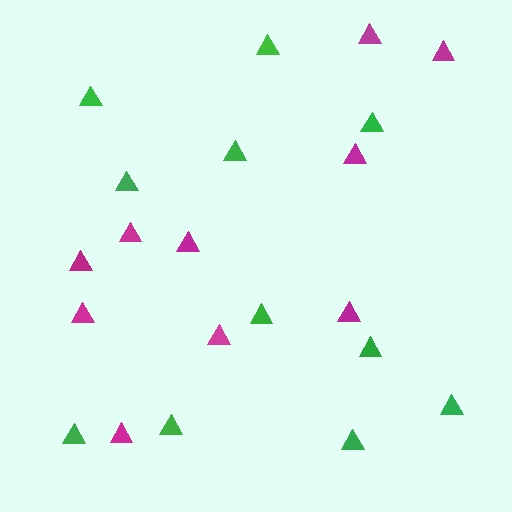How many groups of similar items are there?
There are 2 groups: one group of green triangles (11) and one group of magenta triangles (10).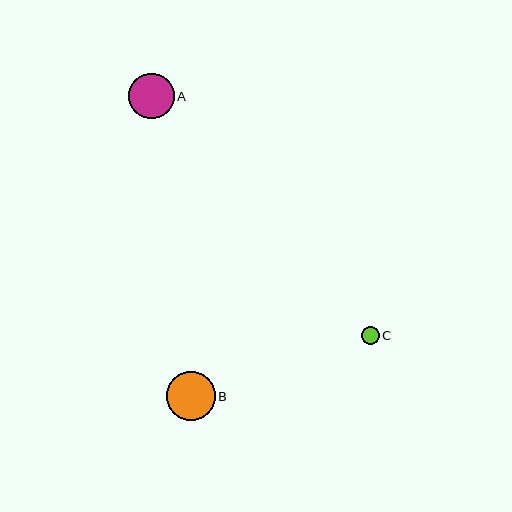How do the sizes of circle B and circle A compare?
Circle B and circle A are approximately the same size.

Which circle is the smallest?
Circle C is the smallest with a size of approximately 18 pixels.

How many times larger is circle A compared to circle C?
Circle A is approximately 2.6 times the size of circle C.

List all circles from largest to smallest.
From largest to smallest: B, A, C.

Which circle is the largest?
Circle B is the largest with a size of approximately 49 pixels.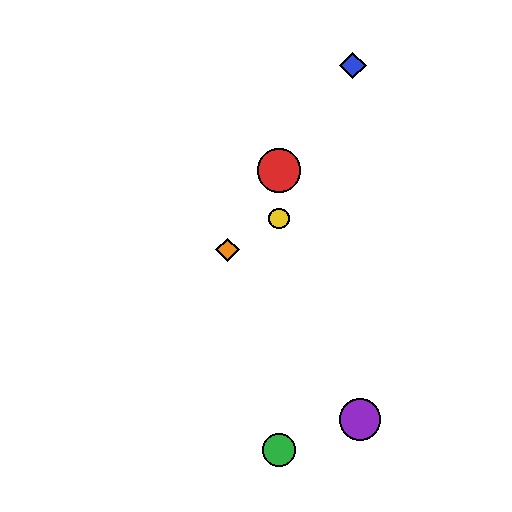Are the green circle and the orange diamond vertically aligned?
No, the green circle is at x≈279 and the orange diamond is at x≈228.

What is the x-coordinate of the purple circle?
The purple circle is at x≈360.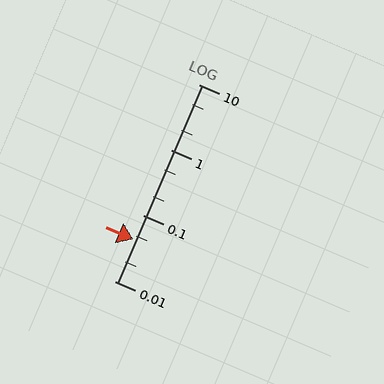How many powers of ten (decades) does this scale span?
The scale spans 3 decades, from 0.01 to 10.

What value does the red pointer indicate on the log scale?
The pointer indicates approximately 0.044.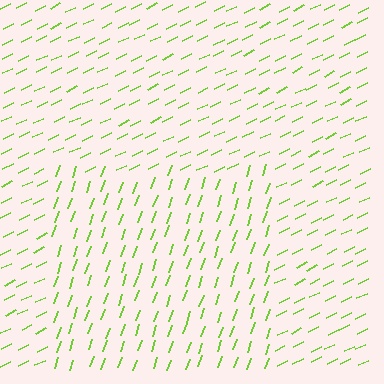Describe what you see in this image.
The image is filled with small lime line segments. A rectangle region in the image has lines oriented differently from the surrounding lines, creating a visible texture boundary.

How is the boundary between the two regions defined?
The boundary is defined purely by a change in line orientation (approximately 45 degrees difference). All lines are the same color and thickness.